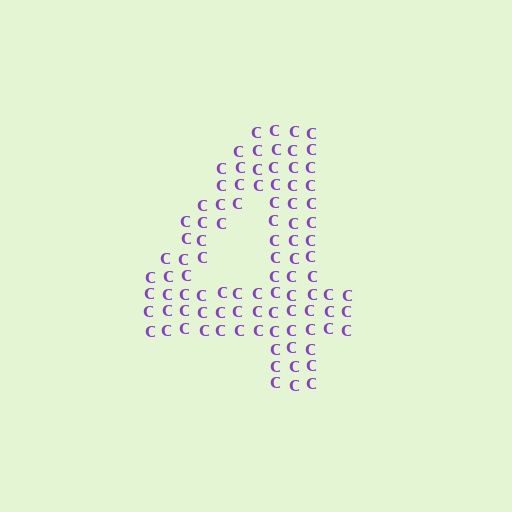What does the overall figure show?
The overall figure shows the digit 4.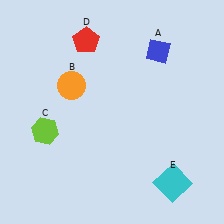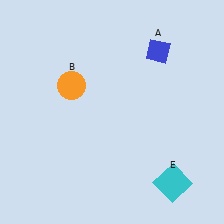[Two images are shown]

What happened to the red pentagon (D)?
The red pentagon (D) was removed in Image 2. It was in the top-left area of Image 1.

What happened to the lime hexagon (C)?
The lime hexagon (C) was removed in Image 2. It was in the bottom-left area of Image 1.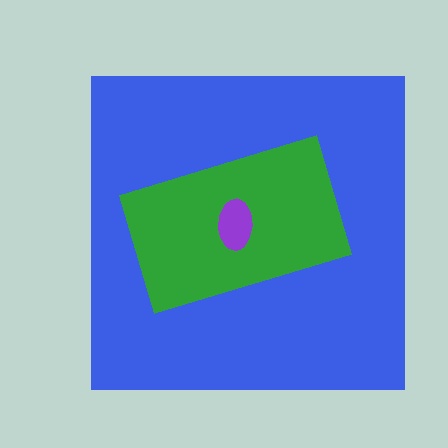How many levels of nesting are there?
3.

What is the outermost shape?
The blue square.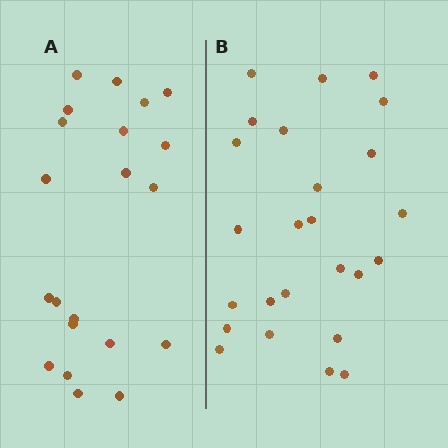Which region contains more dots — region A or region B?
Region B (the right region) has more dots.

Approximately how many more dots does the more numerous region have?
Region B has about 4 more dots than region A.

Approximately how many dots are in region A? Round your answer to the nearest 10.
About 20 dots. (The exact count is 21, which rounds to 20.)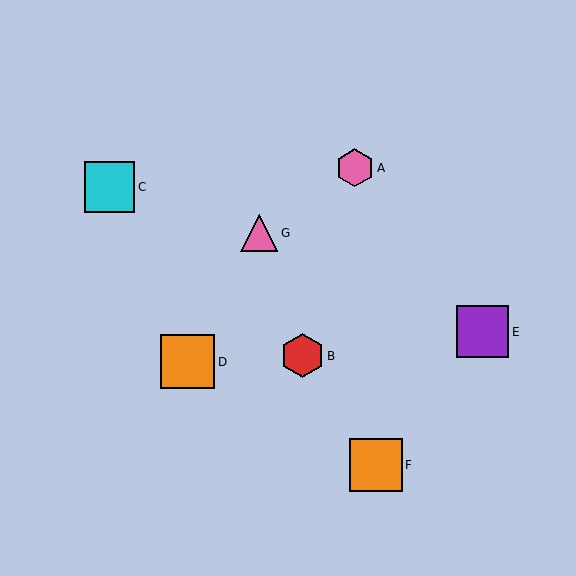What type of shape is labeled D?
Shape D is an orange square.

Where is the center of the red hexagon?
The center of the red hexagon is at (303, 356).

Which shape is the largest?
The orange square (labeled D) is the largest.